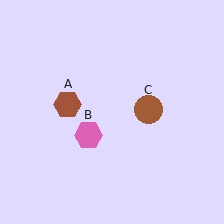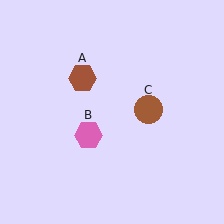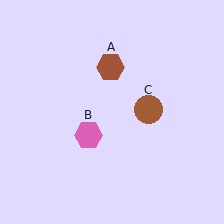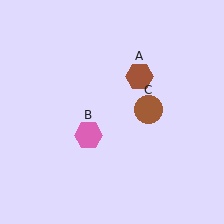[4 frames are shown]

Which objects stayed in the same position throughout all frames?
Pink hexagon (object B) and brown circle (object C) remained stationary.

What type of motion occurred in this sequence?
The brown hexagon (object A) rotated clockwise around the center of the scene.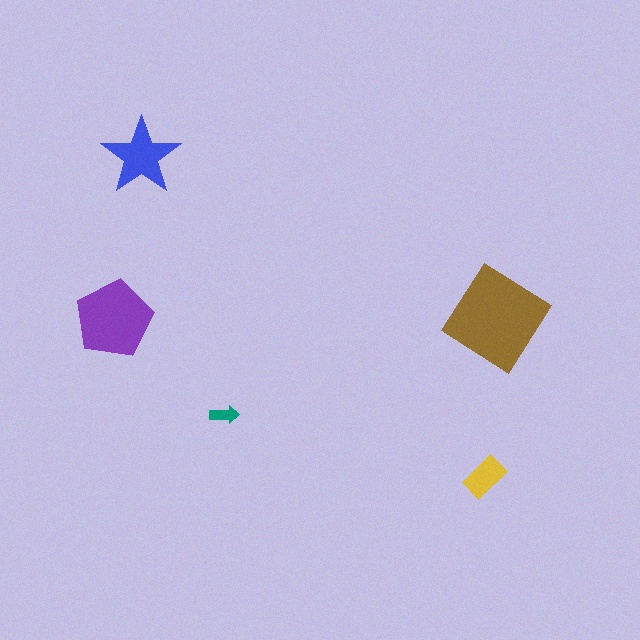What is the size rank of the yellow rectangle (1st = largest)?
4th.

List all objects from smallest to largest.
The teal arrow, the yellow rectangle, the blue star, the purple pentagon, the brown diamond.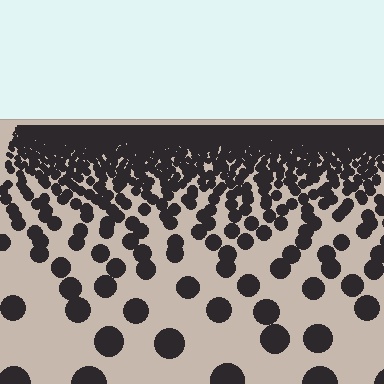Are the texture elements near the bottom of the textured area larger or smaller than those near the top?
Larger. Near the bottom, elements are closer to the viewer and appear at a bigger on-screen size.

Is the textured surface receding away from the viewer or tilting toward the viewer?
The surface is receding away from the viewer. Texture elements get smaller and denser toward the top.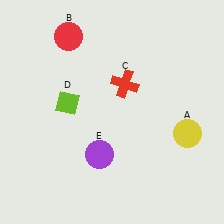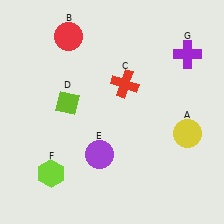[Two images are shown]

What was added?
A lime hexagon (F), a purple cross (G) were added in Image 2.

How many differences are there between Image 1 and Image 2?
There are 2 differences between the two images.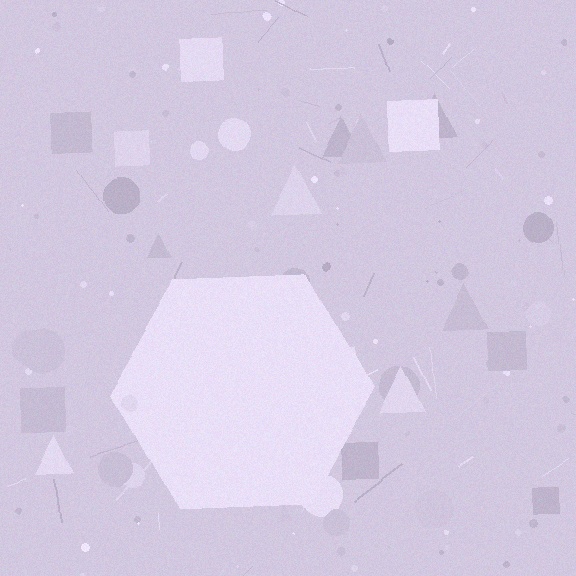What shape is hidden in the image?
A hexagon is hidden in the image.